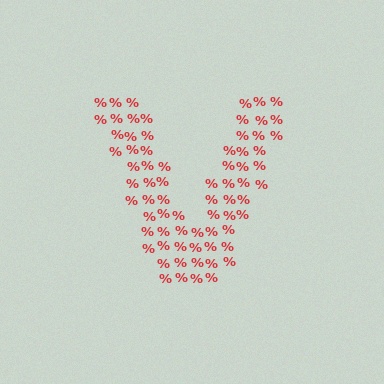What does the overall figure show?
The overall figure shows the letter V.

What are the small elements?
The small elements are percent signs.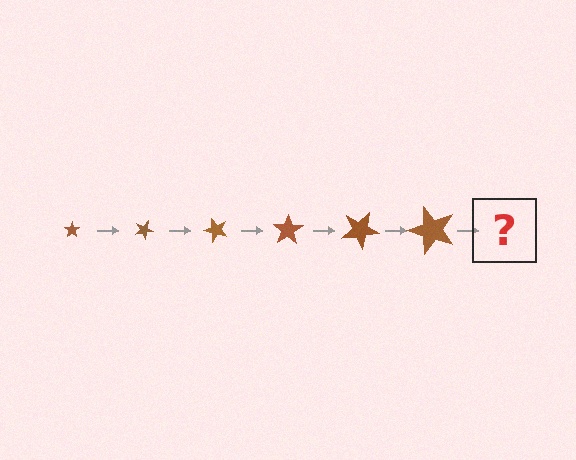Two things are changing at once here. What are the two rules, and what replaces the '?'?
The two rules are that the star grows larger each step and it rotates 25 degrees each step. The '?' should be a star, larger than the previous one and rotated 150 degrees from the start.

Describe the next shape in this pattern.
It should be a star, larger than the previous one and rotated 150 degrees from the start.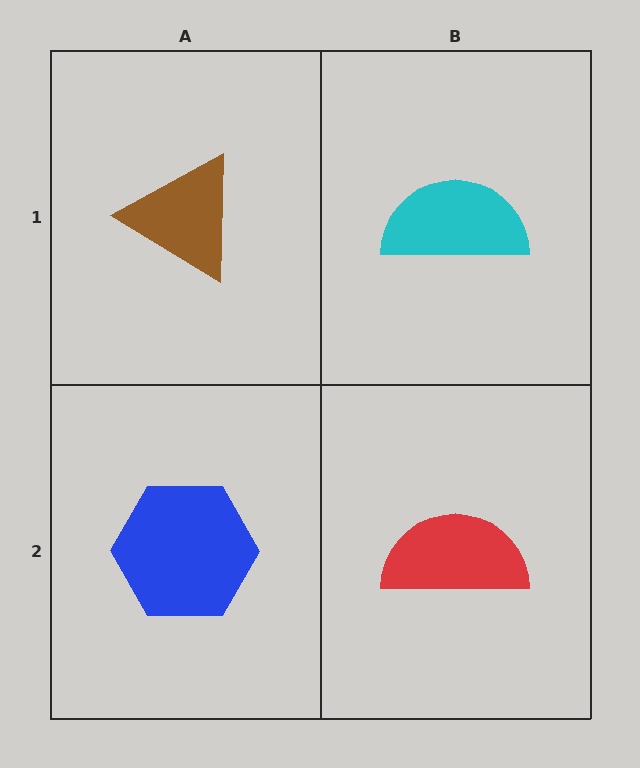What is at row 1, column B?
A cyan semicircle.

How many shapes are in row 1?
2 shapes.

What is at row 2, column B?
A red semicircle.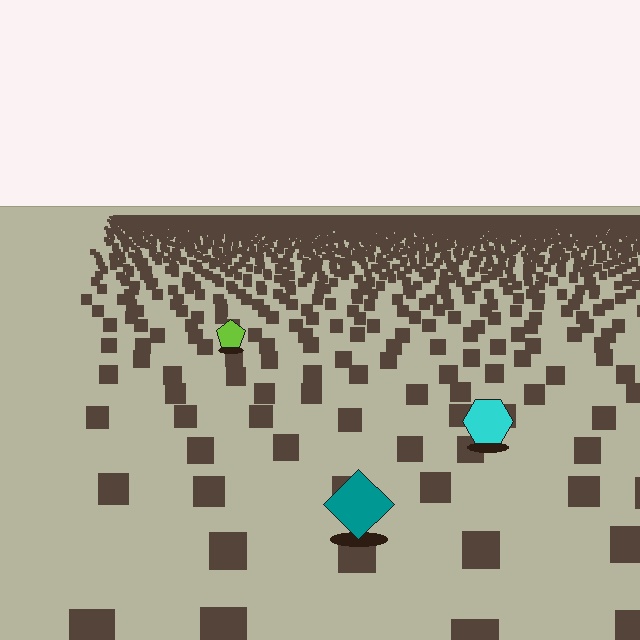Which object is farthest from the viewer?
The lime pentagon is farthest from the viewer. It appears smaller and the ground texture around it is denser.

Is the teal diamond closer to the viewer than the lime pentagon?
Yes. The teal diamond is closer — you can tell from the texture gradient: the ground texture is coarser near it.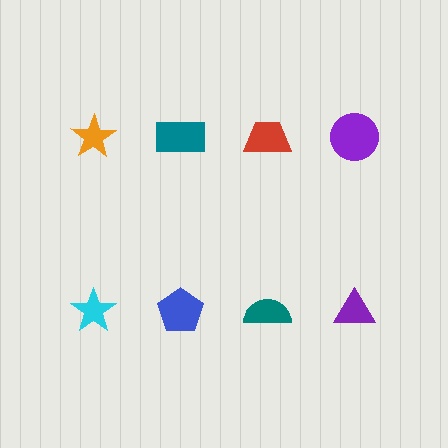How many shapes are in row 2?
4 shapes.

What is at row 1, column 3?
A red trapezoid.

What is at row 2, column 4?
A purple triangle.